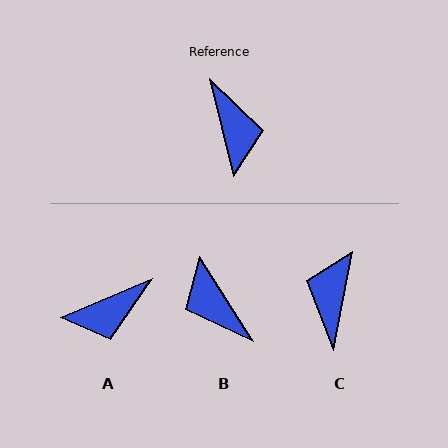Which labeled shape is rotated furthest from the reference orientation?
B, about 161 degrees away.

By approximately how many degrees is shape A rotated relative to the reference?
Approximately 81 degrees clockwise.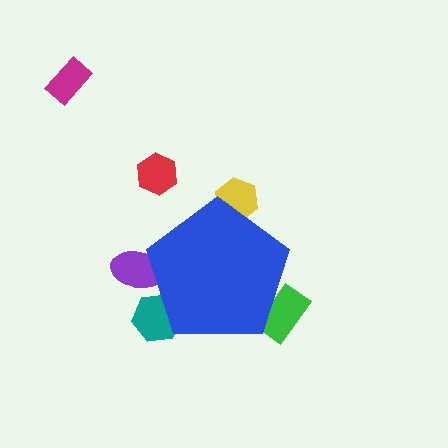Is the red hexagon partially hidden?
No, the red hexagon is fully visible.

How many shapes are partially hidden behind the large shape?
4 shapes are partially hidden.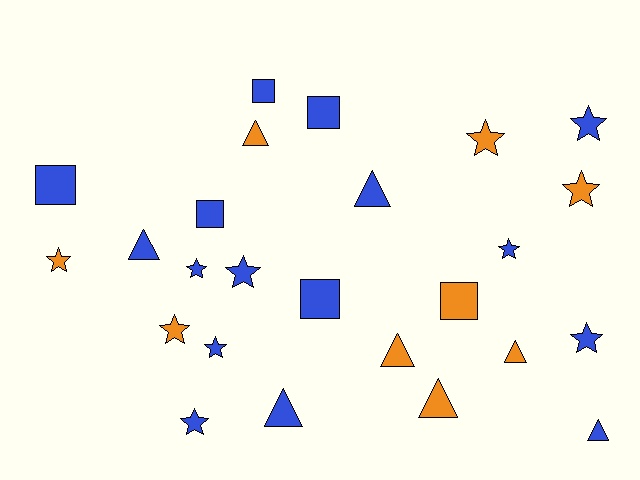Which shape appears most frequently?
Star, with 11 objects.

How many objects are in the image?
There are 25 objects.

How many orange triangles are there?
There are 4 orange triangles.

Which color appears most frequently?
Blue, with 16 objects.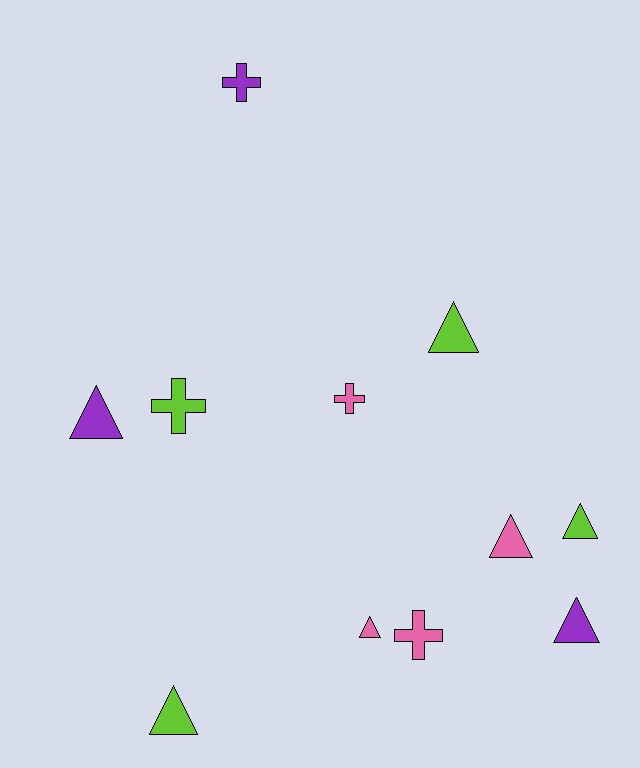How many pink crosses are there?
There are 2 pink crosses.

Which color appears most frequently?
Pink, with 4 objects.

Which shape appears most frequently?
Triangle, with 7 objects.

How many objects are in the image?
There are 11 objects.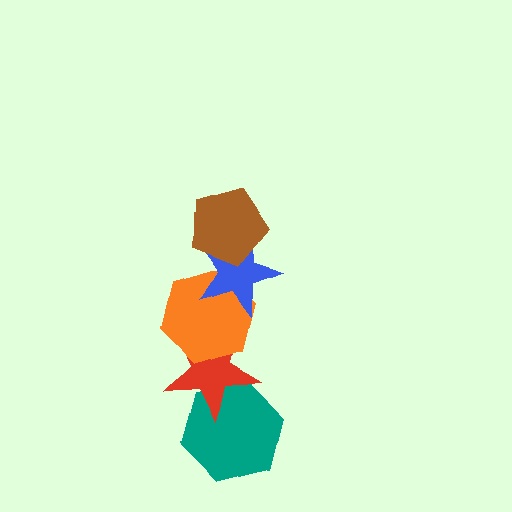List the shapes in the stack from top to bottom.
From top to bottom: the brown pentagon, the blue star, the orange hexagon, the red star, the teal hexagon.